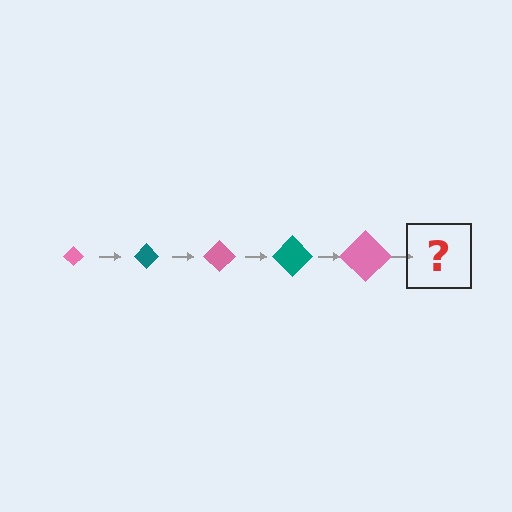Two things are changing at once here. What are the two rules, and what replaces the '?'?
The two rules are that the diamond grows larger each step and the color cycles through pink and teal. The '?' should be a teal diamond, larger than the previous one.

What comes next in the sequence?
The next element should be a teal diamond, larger than the previous one.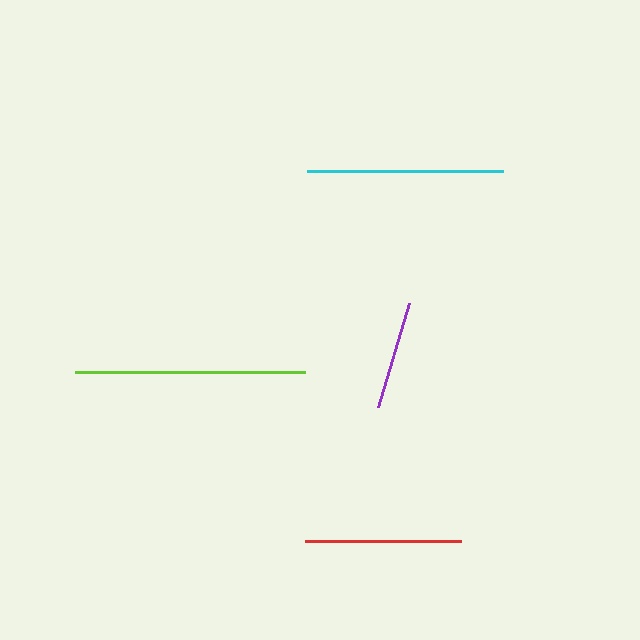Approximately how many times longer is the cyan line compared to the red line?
The cyan line is approximately 1.3 times the length of the red line.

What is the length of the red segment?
The red segment is approximately 156 pixels long.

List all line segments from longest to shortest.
From longest to shortest: lime, cyan, red, purple.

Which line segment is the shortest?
The purple line is the shortest at approximately 108 pixels.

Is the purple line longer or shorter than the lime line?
The lime line is longer than the purple line.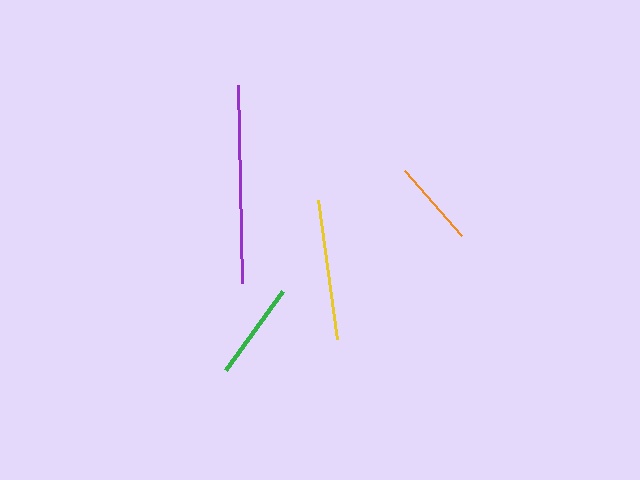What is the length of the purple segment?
The purple segment is approximately 198 pixels long.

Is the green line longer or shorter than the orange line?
The green line is longer than the orange line.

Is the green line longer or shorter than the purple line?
The purple line is longer than the green line.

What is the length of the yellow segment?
The yellow segment is approximately 141 pixels long.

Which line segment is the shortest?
The orange line is the shortest at approximately 86 pixels.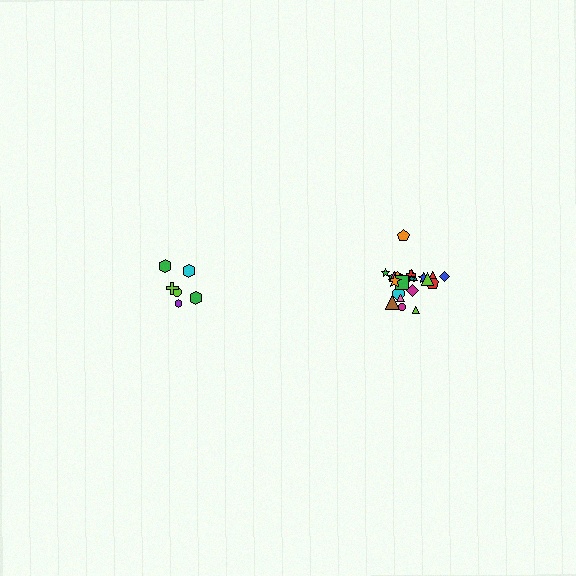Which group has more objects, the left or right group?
The right group.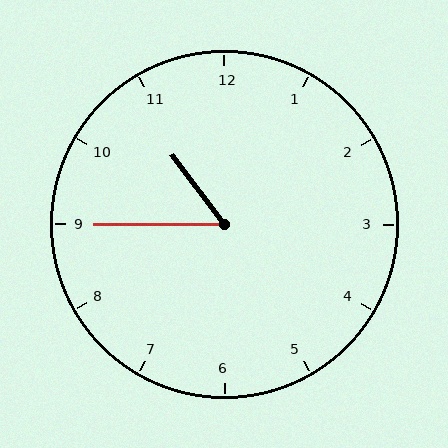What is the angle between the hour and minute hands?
Approximately 52 degrees.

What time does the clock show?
10:45.